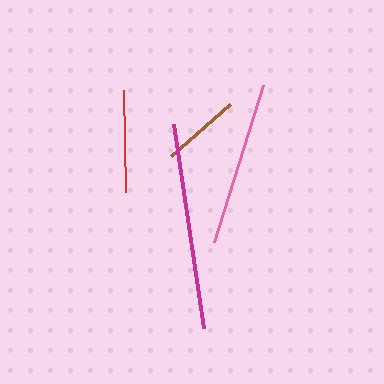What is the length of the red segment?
The red segment is approximately 102 pixels long.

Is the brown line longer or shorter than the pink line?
The pink line is longer than the brown line.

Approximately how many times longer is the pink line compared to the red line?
The pink line is approximately 1.6 times the length of the red line.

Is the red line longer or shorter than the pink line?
The pink line is longer than the red line.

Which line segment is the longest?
The magenta line is the longest at approximately 206 pixels.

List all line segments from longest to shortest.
From longest to shortest: magenta, pink, red, brown.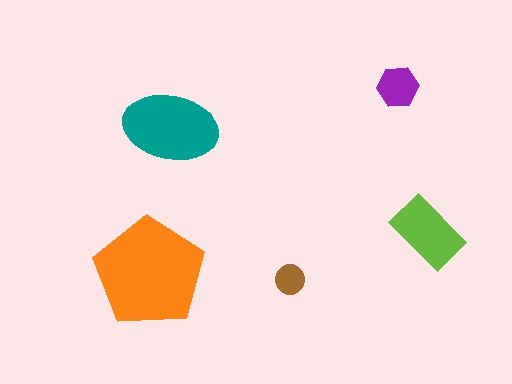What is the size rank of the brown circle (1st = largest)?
5th.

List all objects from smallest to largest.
The brown circle, the purple hexagon, the lime rectangle, the teal ellipse, the orange pentagon.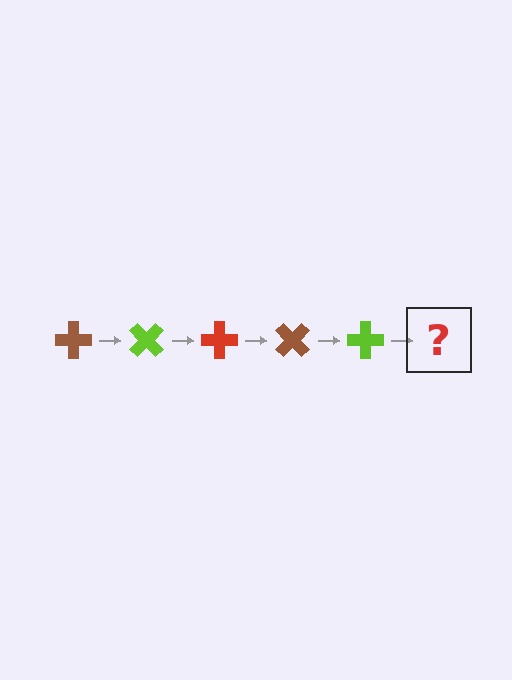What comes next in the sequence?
The next element should be a red cross, rotated 225 degrees from the start.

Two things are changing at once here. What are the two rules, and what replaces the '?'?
The two rules are that it rotates 45 degrees each step and the color cycles through brown, lime, and red. The '?' should be a red cross, rotated 225 degrees from the start.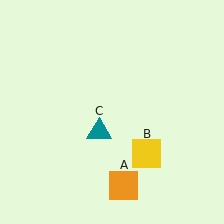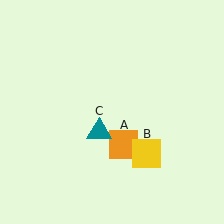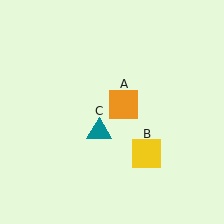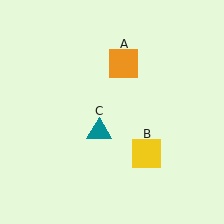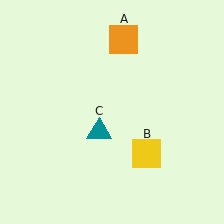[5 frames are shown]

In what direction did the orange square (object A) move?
The orange square (object A) moved up.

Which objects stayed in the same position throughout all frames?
Yellow square (object B) and teal triangle (object C) remained stationary.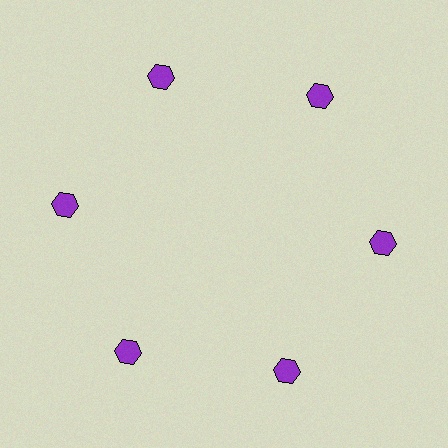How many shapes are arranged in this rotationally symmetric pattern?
There are 6 shapes, arranged in 6 groups of 1.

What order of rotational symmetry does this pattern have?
This pattern has 6-fold rotational symmetry.